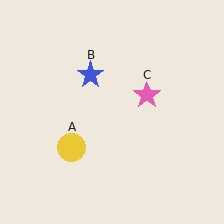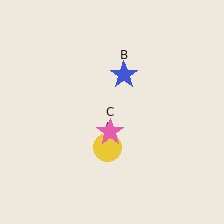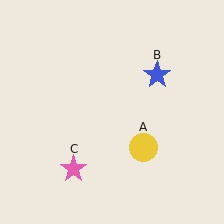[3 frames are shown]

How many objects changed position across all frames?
3 objects changed position: yellow circle (object A), blue star (object B), pink star (object C).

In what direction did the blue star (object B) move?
The blue star (object B) moved right.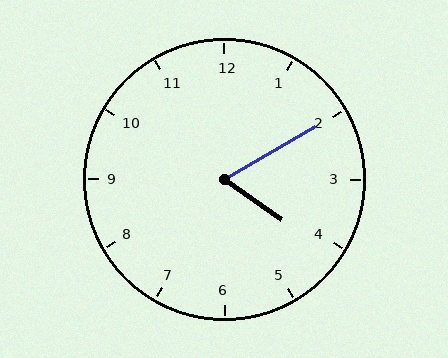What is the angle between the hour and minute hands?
Approximately 65 degrees.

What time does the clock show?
4:10.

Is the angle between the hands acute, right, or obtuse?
It is acute.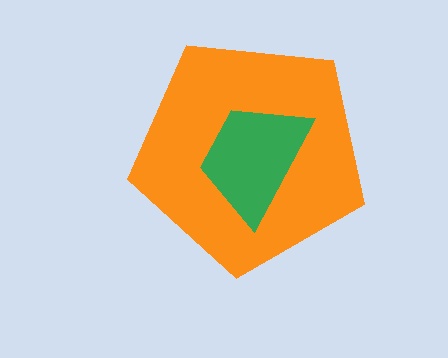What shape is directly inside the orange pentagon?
The green trapezoid.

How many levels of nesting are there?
2.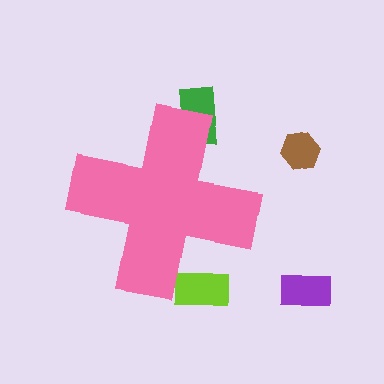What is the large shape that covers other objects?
A pink cross.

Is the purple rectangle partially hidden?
No, the purple rectangle is fully visible.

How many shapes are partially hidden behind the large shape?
2 shapes are partially hidden.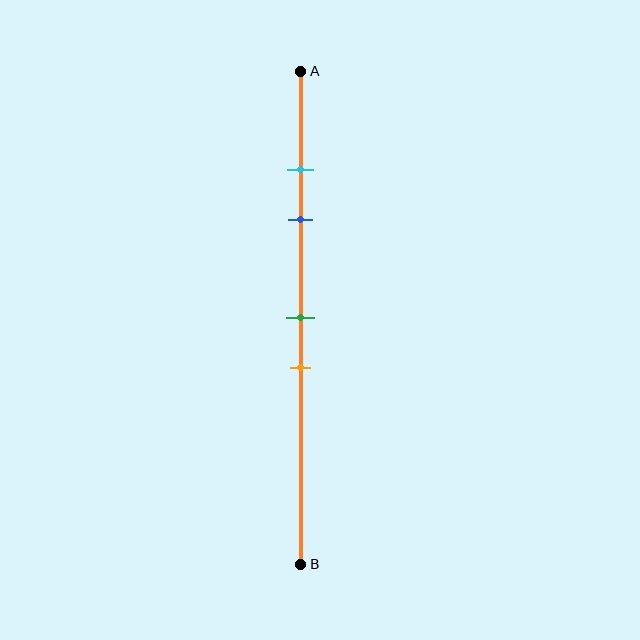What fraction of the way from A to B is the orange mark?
The orange mark is approximately 60% (0.6) of the way from A to B.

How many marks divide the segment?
There are 4 marks dividing the segment.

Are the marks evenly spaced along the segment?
No, the marks are not evenly spaced.